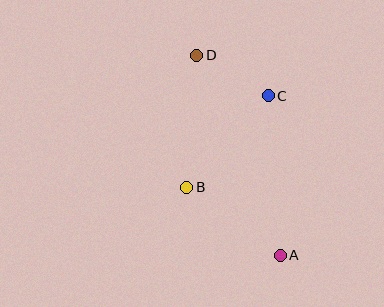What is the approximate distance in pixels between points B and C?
The distance between B and C is approximately 123 pixels.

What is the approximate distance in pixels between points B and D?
The distance between B and D is approximately 132 pixels.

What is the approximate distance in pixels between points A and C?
The distance between A and C is approximately 160 pixels.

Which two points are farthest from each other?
Points A and D are farthest from each other.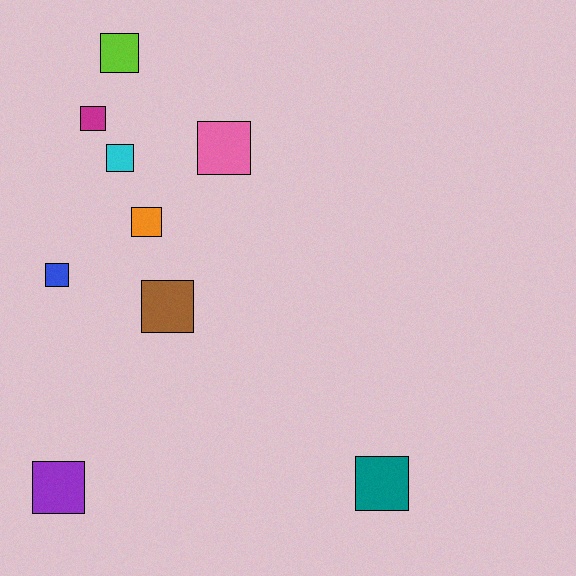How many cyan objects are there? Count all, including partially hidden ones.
There is 1 cyan object.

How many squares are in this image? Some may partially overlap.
There are 9 squares.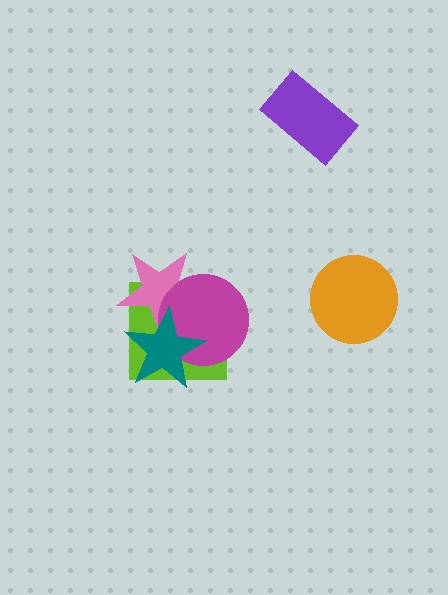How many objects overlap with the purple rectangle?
0 objects overlap with the purple rectangle.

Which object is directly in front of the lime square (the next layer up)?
The pink star is directly in front of the lime square.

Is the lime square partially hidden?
Yes, it is partially covered by another shape.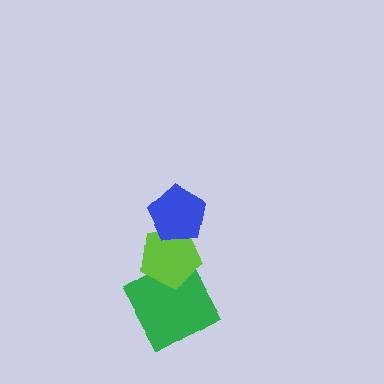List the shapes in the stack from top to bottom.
From top to bottom: the blue pentagon, the lime pentagon, the green square.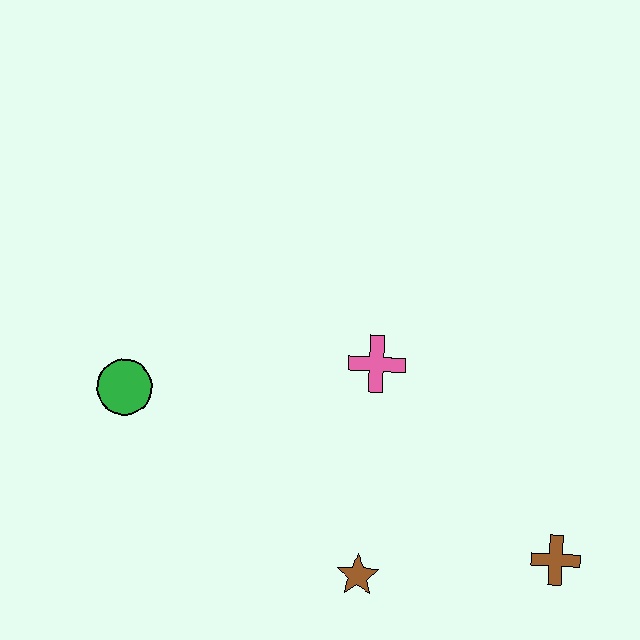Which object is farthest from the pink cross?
The brown cross is farthest from the pink cross.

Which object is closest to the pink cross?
The brown star is closest to the pink cross.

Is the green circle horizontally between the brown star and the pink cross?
No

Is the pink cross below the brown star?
No